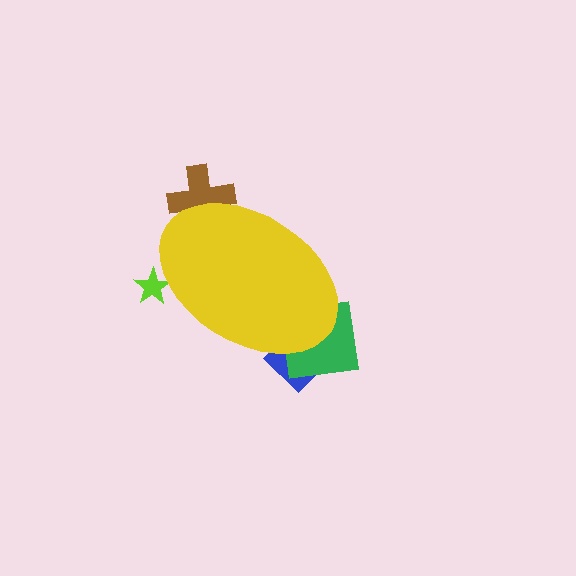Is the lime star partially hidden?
Yes, the lime star is partially hidden behind the yellow ellipse.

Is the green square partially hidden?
Yes, the green square is partially hidden behind the yellow ellipse.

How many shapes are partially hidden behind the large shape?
4 shapes are partially hidden.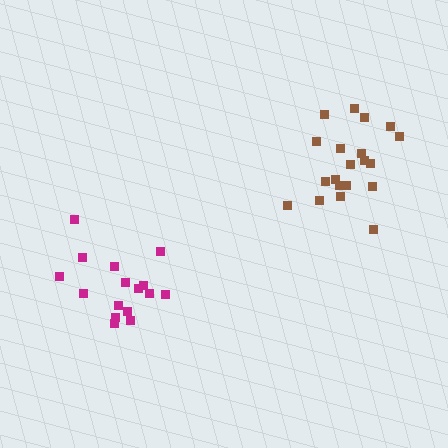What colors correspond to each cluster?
The clusters are colored: brown, magenta.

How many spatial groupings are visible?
There are 2 spatial groupings.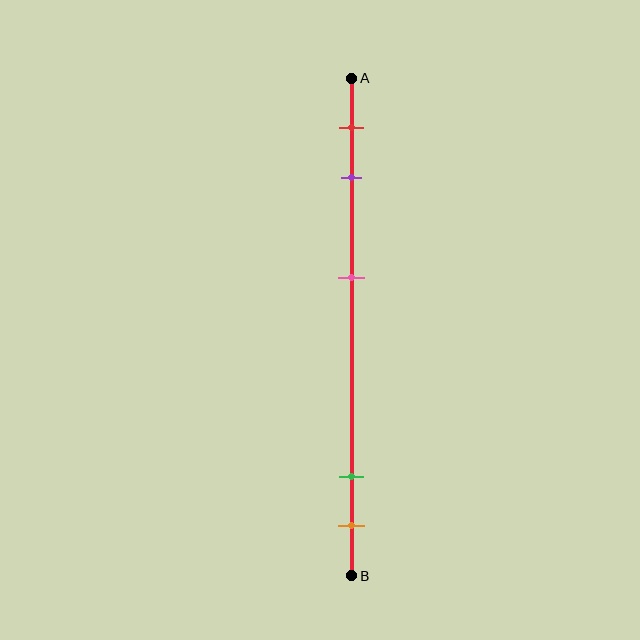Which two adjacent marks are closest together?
The green and orange marks are the closest adjacent pair.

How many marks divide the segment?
There are 5 marks dividing the segment.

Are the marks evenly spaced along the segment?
No, the marks are not evenly spaced.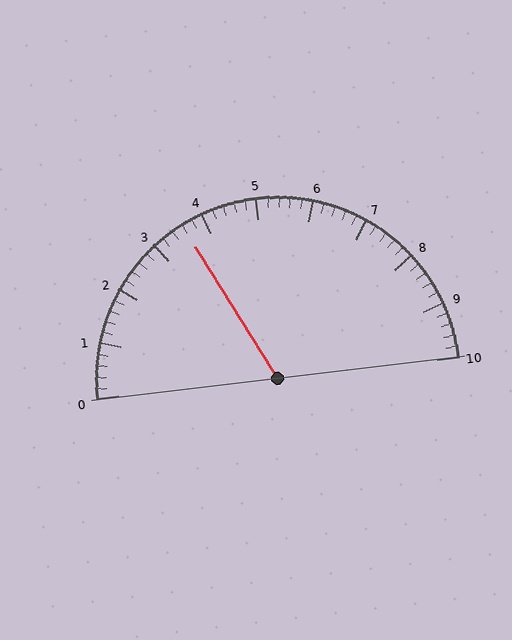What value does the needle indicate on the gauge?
The needle indicates approximately 3.6.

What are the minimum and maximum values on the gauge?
The gauge ranges from 0 to 10.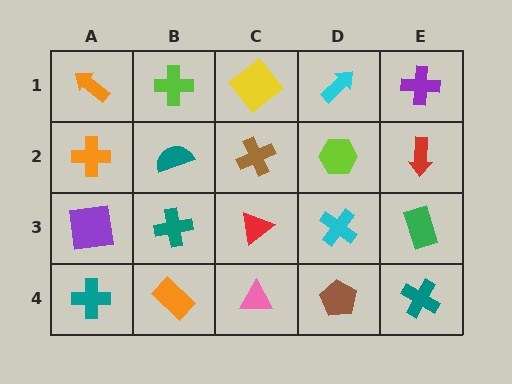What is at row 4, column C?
A pink triangle.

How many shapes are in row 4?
5 shapes.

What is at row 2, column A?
An orange cross.